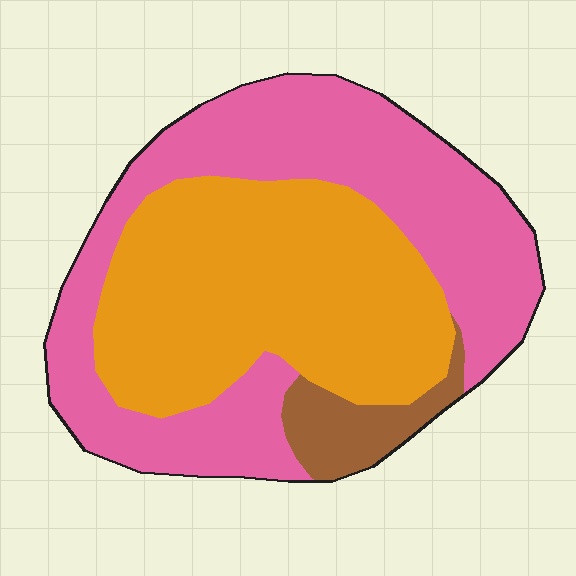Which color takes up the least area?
Brown, at roughly 5%.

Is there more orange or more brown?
Orange.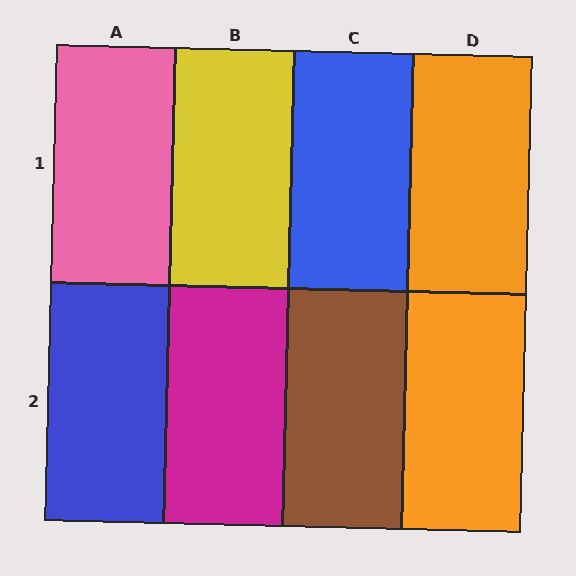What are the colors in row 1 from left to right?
Pink, yellow, blue, orange.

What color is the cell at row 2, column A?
Blue.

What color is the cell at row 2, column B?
Magenta.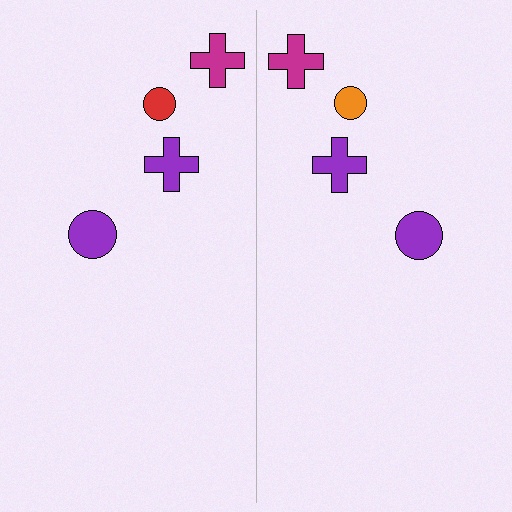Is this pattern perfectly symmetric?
No, the pattern is not perfectly symmetric. The orange circle on the right side breaks the symmetry — its mirror counterpart is red.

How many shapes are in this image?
There are 8 shapes in this image.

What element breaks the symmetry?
The orange circle on the right side breaks the symmetry — its mirror counterpart is red.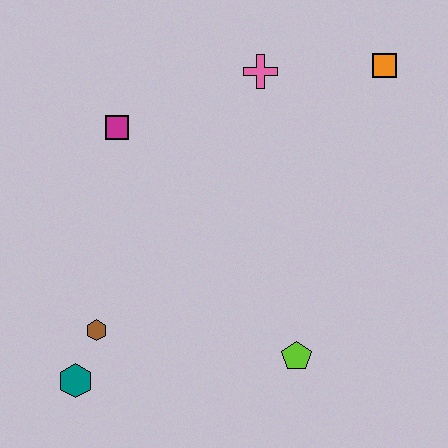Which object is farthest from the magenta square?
The lime pentagon is farthest from the magenta square.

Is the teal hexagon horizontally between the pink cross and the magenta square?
No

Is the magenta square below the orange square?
Yes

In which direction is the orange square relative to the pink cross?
The orange square is to the right of the pink cross.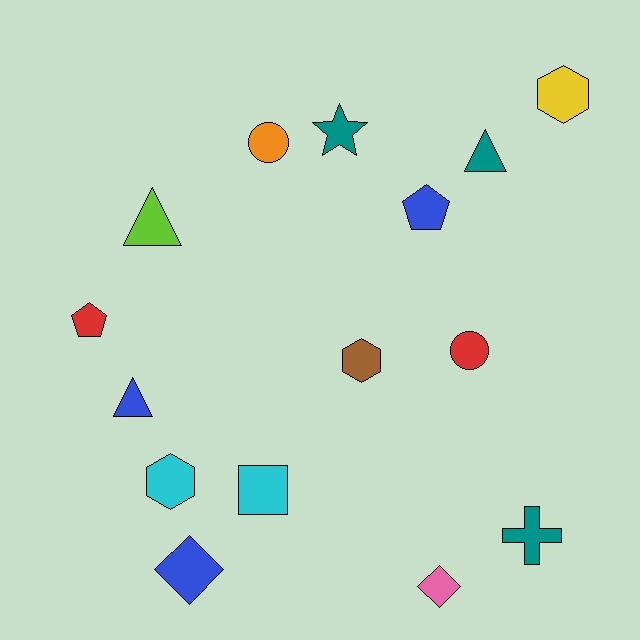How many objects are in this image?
There are 15 objects.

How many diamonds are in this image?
There are 2 diamonds.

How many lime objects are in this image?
There is 1 lime object.